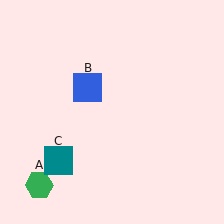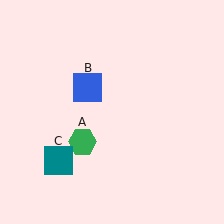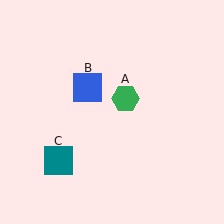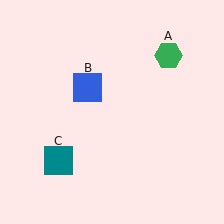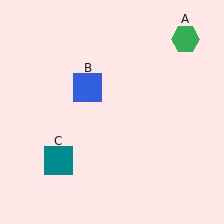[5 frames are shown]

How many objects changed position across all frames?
1 object changed position: green hexagon (object A).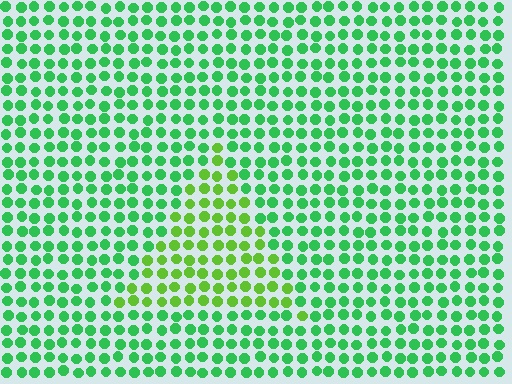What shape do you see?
I see a triangle.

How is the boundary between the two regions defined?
The boundary is defined purely by a slight shift in hue (about 35 degrees). Spacing, size, and orientation are identical on both sides.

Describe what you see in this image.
The image is filled with small green elements in a uniform arrangement. A triangle-shaped region is visible where the elements are tinted to a slightly different hue, forming a subtle color boundary.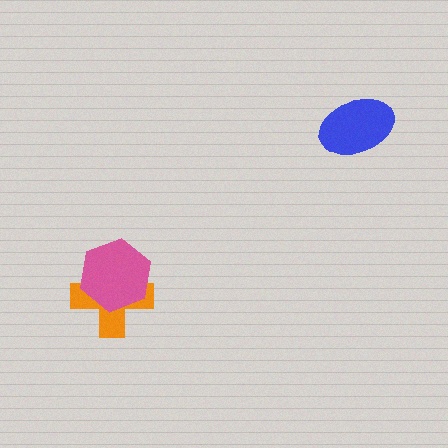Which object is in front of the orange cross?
The pink hexagon is in front of the orange cross.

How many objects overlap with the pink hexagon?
1 object overlaps with the pink hexagon.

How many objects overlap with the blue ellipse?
0 objects overlap with the blue ellipse.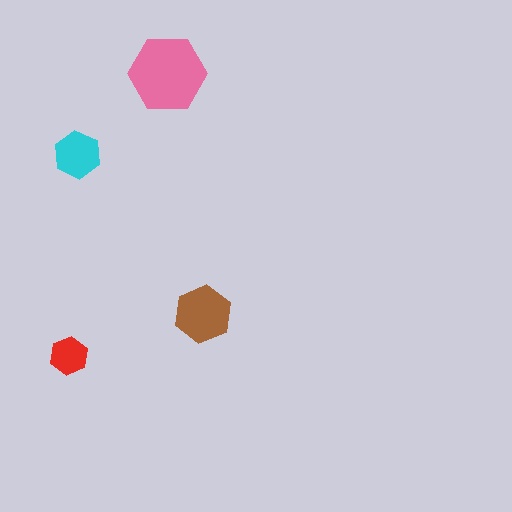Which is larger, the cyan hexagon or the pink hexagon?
The pink one.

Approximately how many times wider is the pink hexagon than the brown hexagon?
About 1.5 times wider.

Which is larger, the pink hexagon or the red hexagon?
The pink one.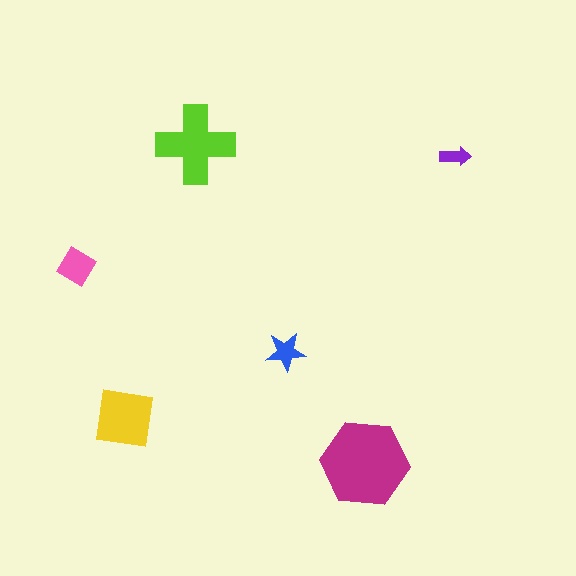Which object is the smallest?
The purple arrow.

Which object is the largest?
The magenta hexagon.